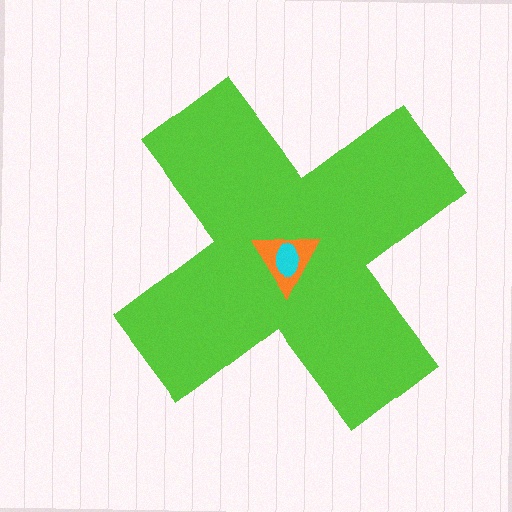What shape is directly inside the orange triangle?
The cyan ellipse.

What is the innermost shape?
The cyan ellipse.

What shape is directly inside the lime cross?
The orange triangle.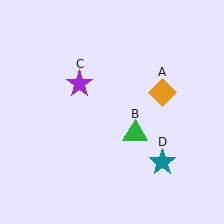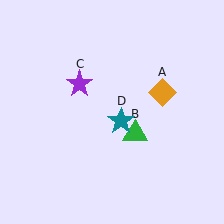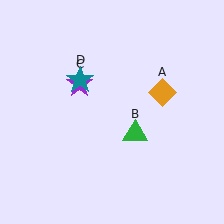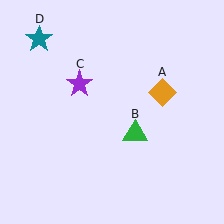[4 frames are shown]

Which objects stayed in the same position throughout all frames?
Orange diamond (object A) and green triangle (object B) and purple star (object C) remained stationary.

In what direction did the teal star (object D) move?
The teal star (object D) moved up and to the left.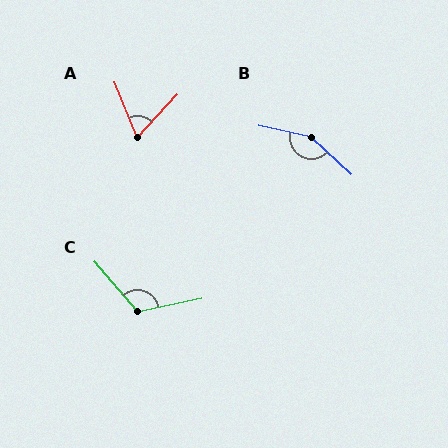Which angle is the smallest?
A, at approximately 65 degrees.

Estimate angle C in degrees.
Approximately 119 degrees.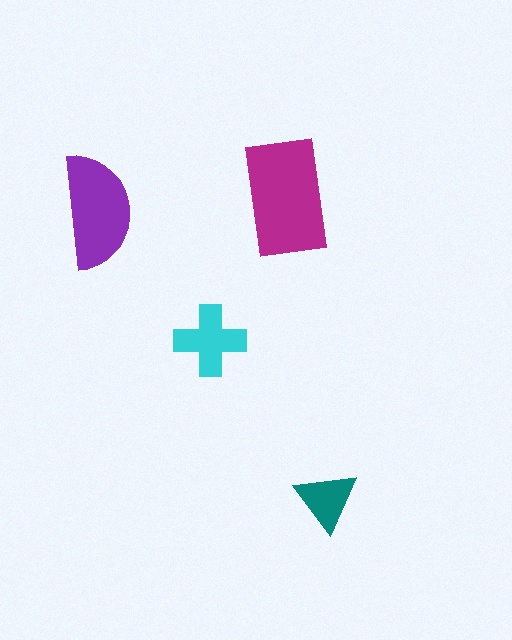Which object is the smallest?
The teal triangle.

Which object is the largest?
The magenta rectangle.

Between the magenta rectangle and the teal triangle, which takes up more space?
The magenta rectangle.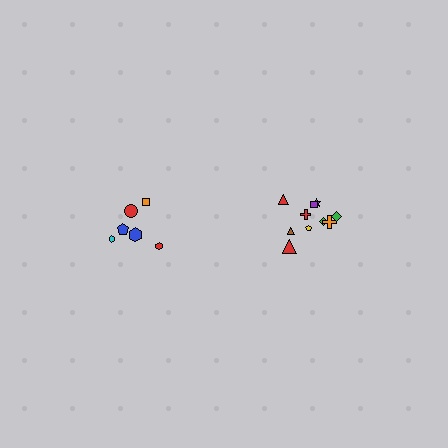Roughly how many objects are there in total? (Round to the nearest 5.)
Roughly 15 objects in total.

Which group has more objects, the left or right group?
The right group.